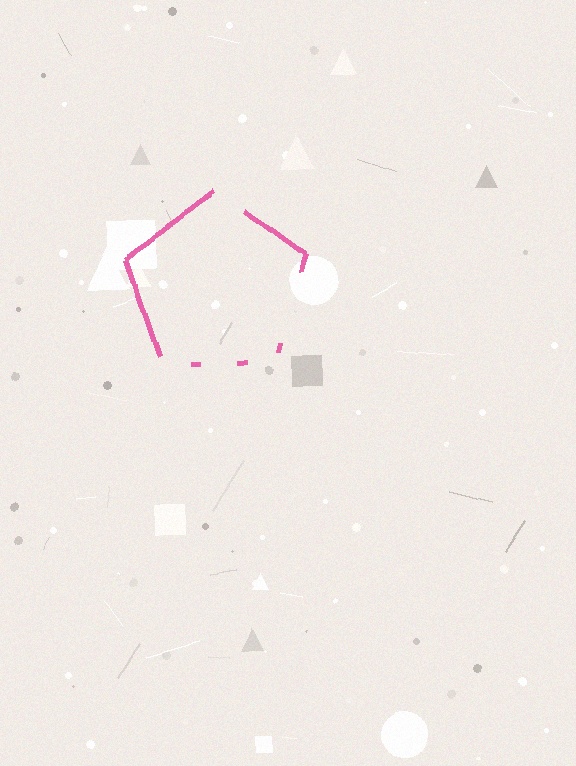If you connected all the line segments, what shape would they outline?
They would outline a pentagon.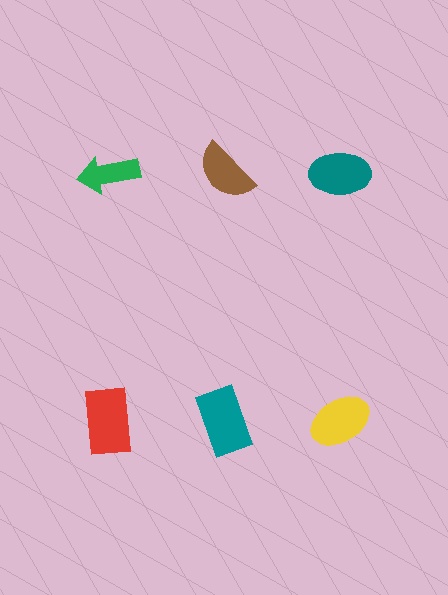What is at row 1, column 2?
A brown semicircle.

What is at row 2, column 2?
A teal rectangle.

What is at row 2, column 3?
A yellow ellipse.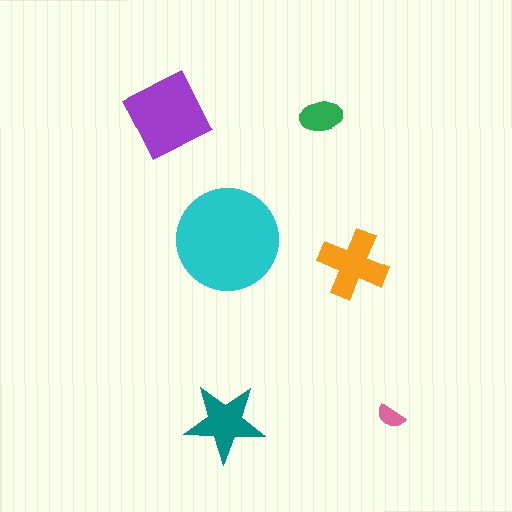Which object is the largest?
The cyan circle.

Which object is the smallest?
The pink semicircle.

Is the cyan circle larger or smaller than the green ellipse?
Larger.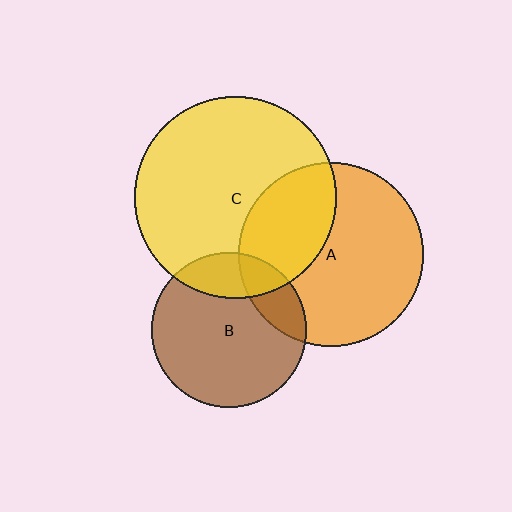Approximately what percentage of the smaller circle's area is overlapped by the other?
Approximately 20%.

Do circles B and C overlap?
Yes.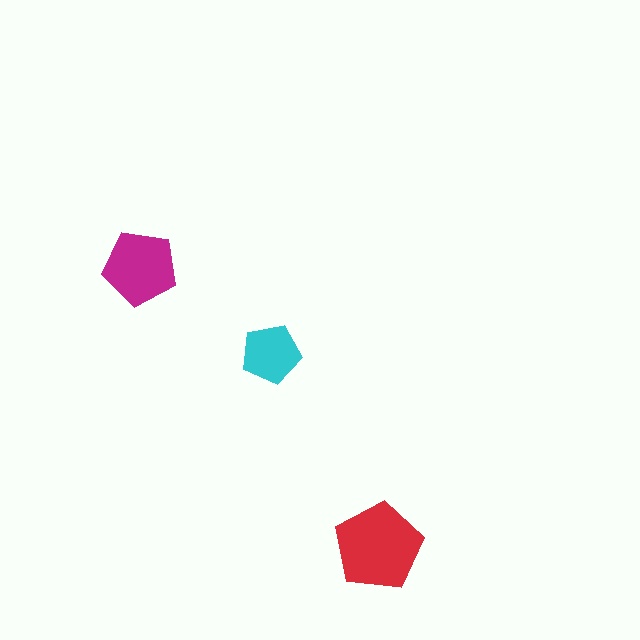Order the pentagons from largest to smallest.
the red one, the magenta one, the cyan one.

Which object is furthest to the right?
The red pentagon is rightmost.